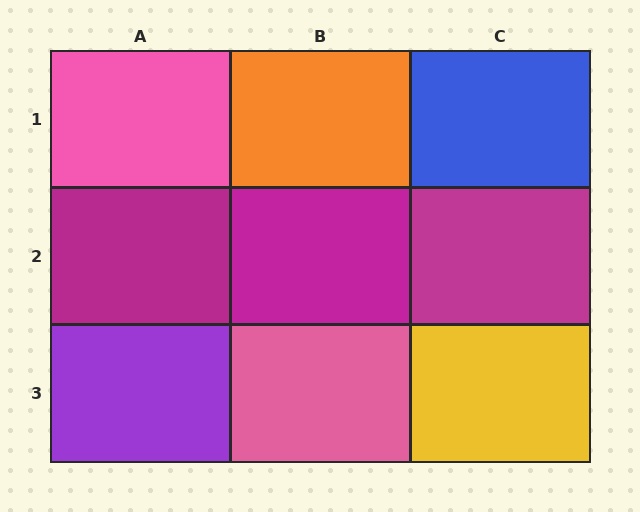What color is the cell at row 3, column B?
Pink.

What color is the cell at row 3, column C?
Yellow.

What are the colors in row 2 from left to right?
Magenta, magenta, magenta.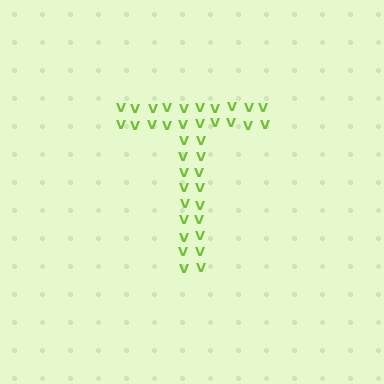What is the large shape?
The large shape is the letter T.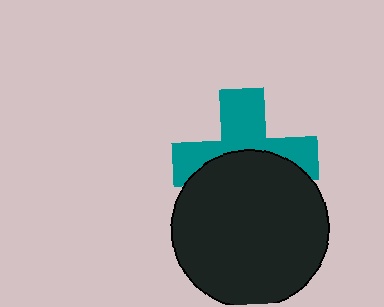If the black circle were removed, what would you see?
You would see the complete teal cross.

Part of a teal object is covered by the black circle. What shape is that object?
It is a cross.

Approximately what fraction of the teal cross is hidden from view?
Roughly 49% of the teal cross is hidden behind the black circle.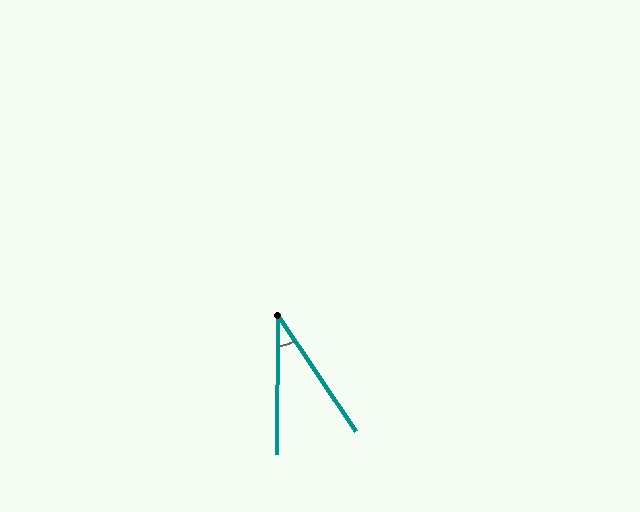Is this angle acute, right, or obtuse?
It is acute.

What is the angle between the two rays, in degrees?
Approximately 34 degrees.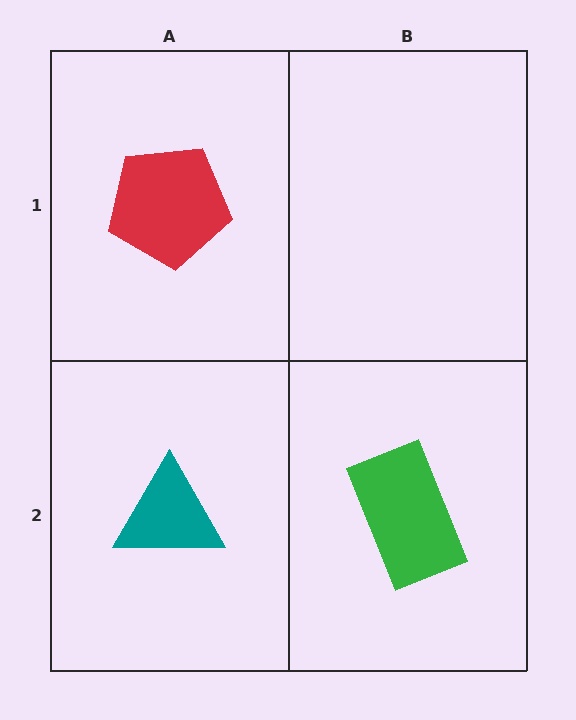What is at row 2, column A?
A teal triangle.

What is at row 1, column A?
A red pentagon.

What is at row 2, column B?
A green rectangle.